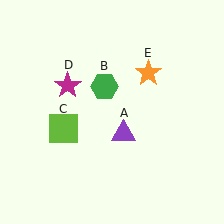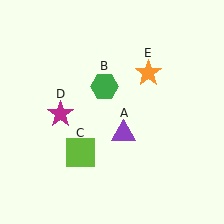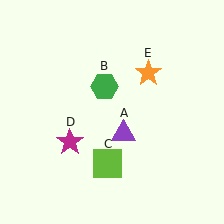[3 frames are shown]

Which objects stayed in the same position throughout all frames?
Purple triangle (object A) and green hexagon (object B) and orange star (object E) remained stationary.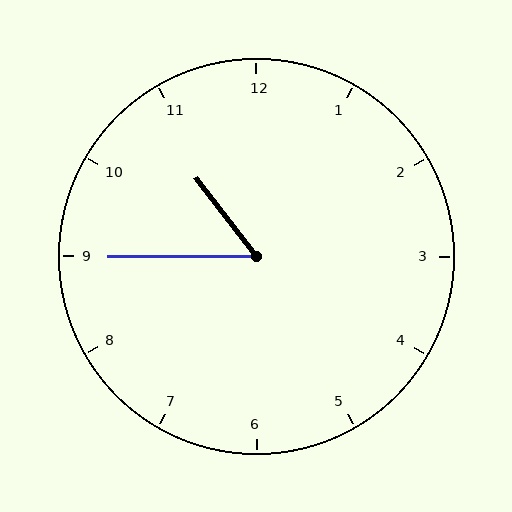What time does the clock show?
10:45.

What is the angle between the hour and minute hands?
Approximately 52 degrees.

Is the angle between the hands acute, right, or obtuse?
It is acute.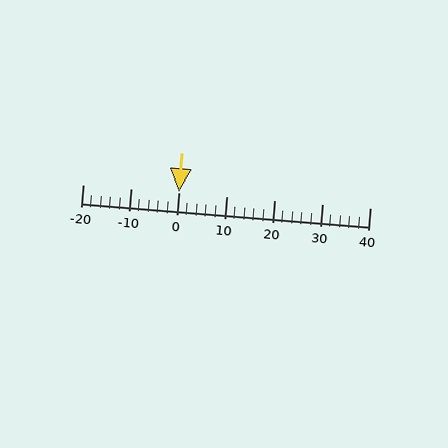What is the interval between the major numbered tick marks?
The major tick marks are spaced 10 units apart.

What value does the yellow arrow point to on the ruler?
The yellow arrow points to approximately 0.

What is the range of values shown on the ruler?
The ruler shows values from -20 to 40.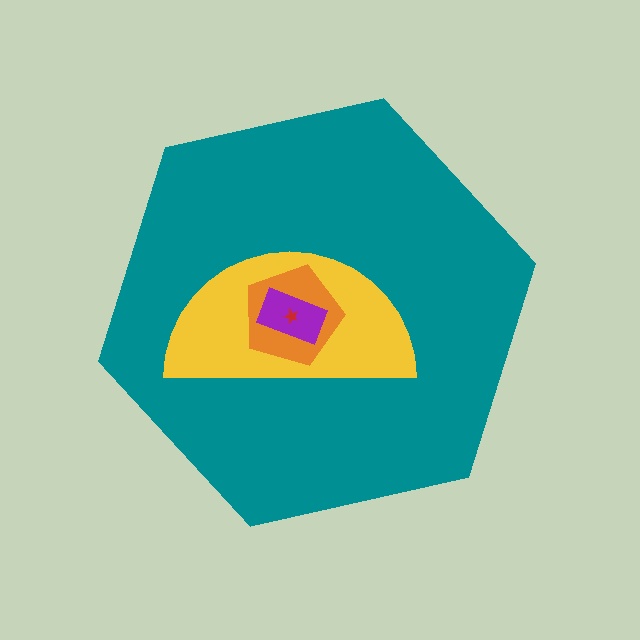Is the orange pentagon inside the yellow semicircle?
Yes.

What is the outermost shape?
The teal hexagon.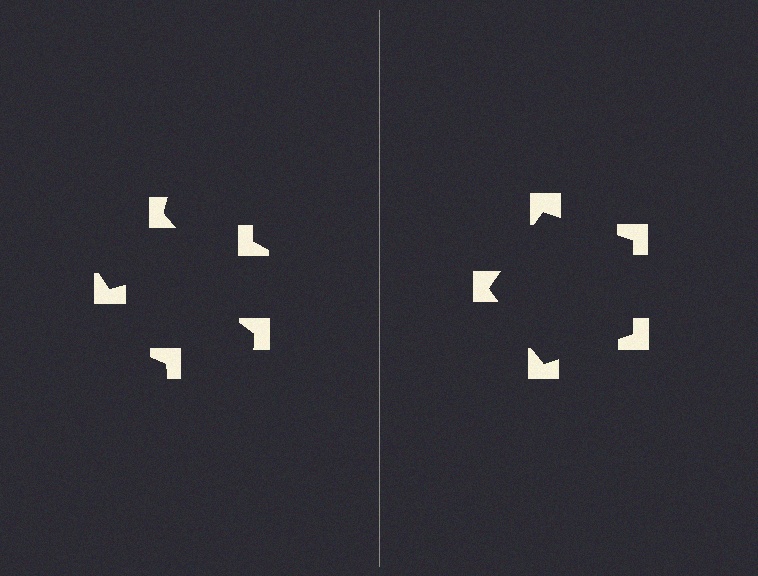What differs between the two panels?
The notched squares are positioned identically on both sides; only the wedge orientations differ. On the right they align to a pentagon; on the left they are misaligned.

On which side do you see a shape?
An illusory pentagon appears on the right side. On the left side the wedge cuts are rotated, so no coherent shape forms.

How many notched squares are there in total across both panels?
10 — 5 on each side.